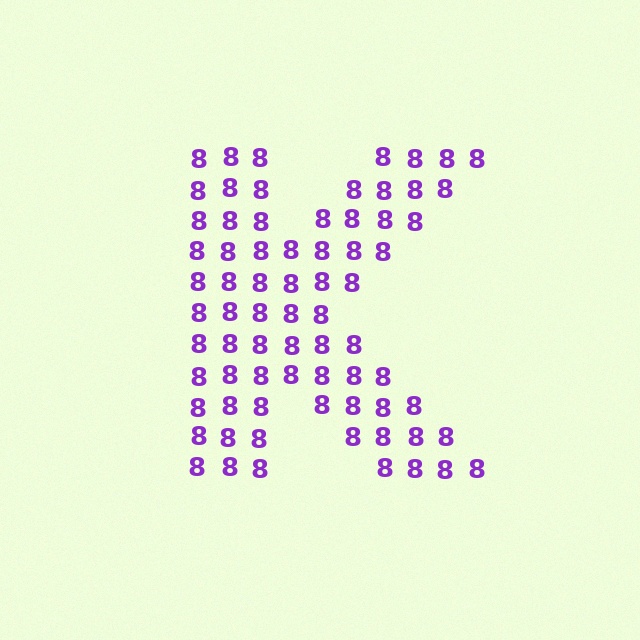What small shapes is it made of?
It is made of small digit 8's.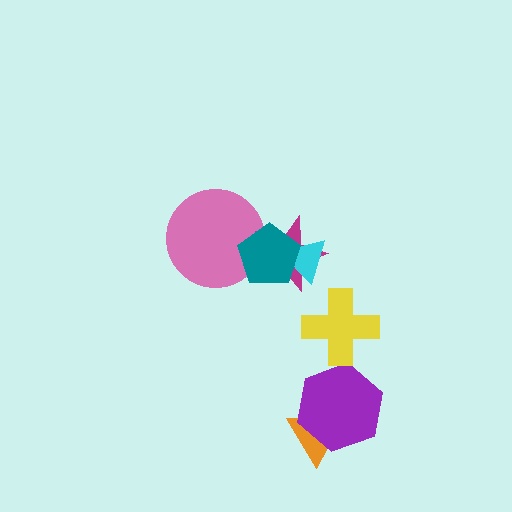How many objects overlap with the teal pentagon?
3 objects overlap with the teal pentagon.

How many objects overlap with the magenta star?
3 objects overlap with the magenta star.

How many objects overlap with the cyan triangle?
2 objects overlap with the cyan triangle.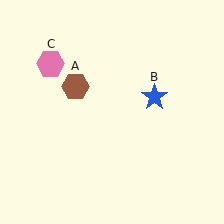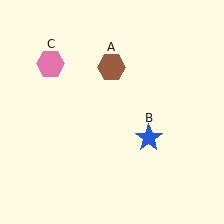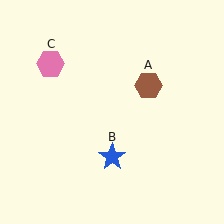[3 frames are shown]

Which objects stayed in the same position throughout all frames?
Pink hexagon (object C) remained stationary.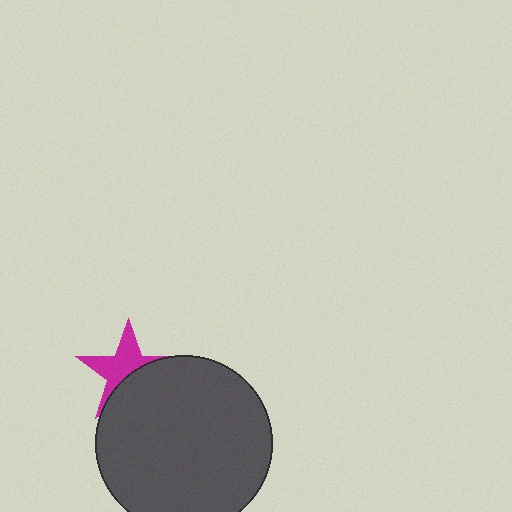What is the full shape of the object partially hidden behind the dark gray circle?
The partially hidden object is a magenta star.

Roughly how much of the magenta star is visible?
About half of it is visible (roughly 53%).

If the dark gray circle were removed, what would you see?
You would see the complete magenta star.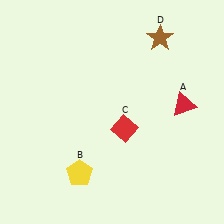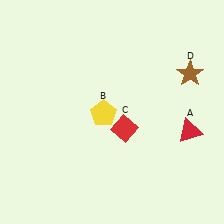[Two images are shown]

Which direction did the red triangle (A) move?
The red triangle (A) moved down.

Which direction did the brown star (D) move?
The brown star (D) moved down.